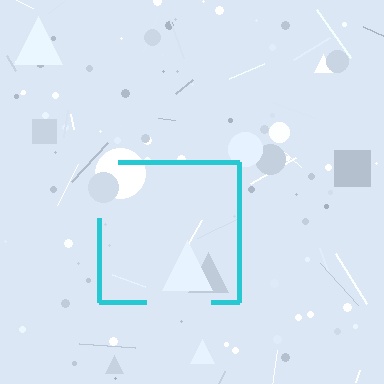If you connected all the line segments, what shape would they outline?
They would outline a square.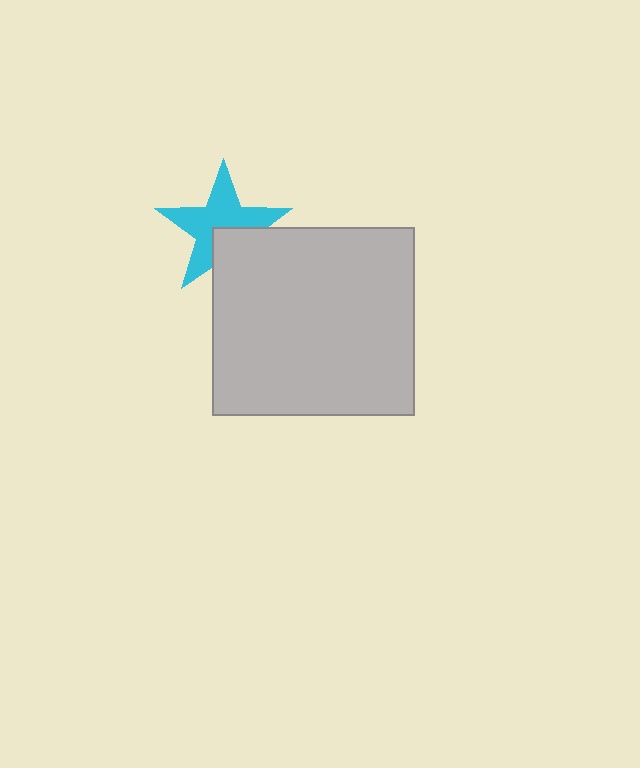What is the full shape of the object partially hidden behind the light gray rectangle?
The partially hidden object is a cyan star.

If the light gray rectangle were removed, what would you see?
You would see the complete cyan star.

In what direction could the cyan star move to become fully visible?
The cyan star could move up. That would shift it out from behind the light gray rectangle entirely.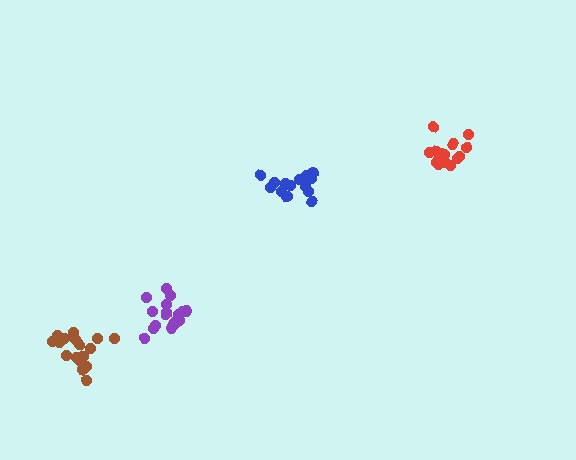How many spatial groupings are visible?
There are 4 spatial groupings.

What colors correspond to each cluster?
The clusters are colored: purple, red, brown, blue.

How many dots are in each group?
Group 1: 18 dots, Group 2: 16 dots, Group 3: 17 dots, Group 4: 15 dots (66 total).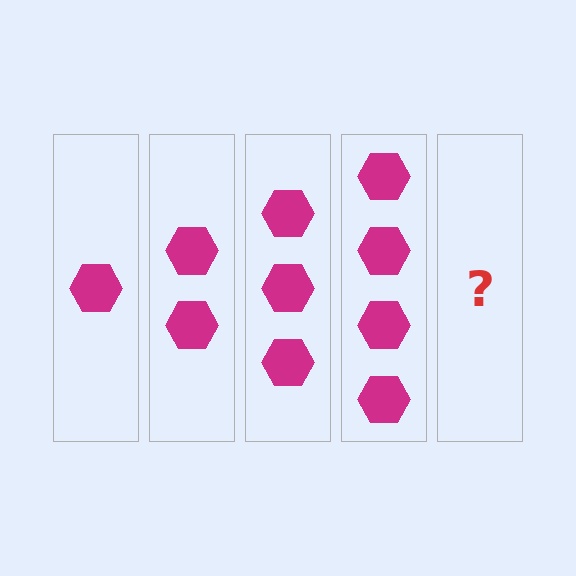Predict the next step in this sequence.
The next step is 5 hexagons.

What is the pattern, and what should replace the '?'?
The pattern is that each step adds one more hexagon. The '?' should be 5 hexagons.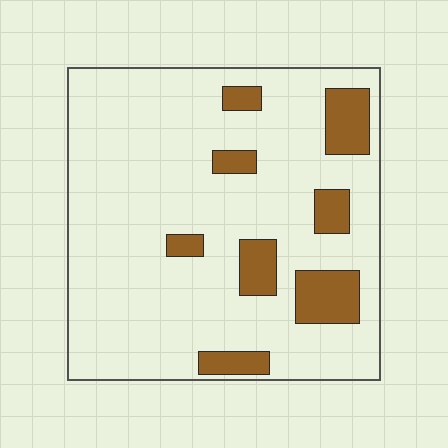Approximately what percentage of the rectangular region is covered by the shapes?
Approximately 15%.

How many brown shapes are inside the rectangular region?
8.